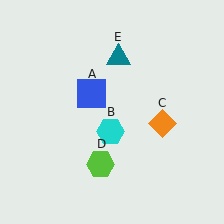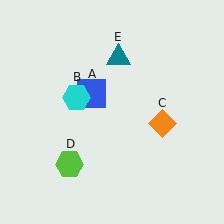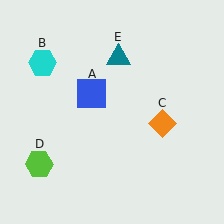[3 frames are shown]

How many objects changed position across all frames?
2 objects changed position: cyan hexagon (object B), lime hexagon (object D).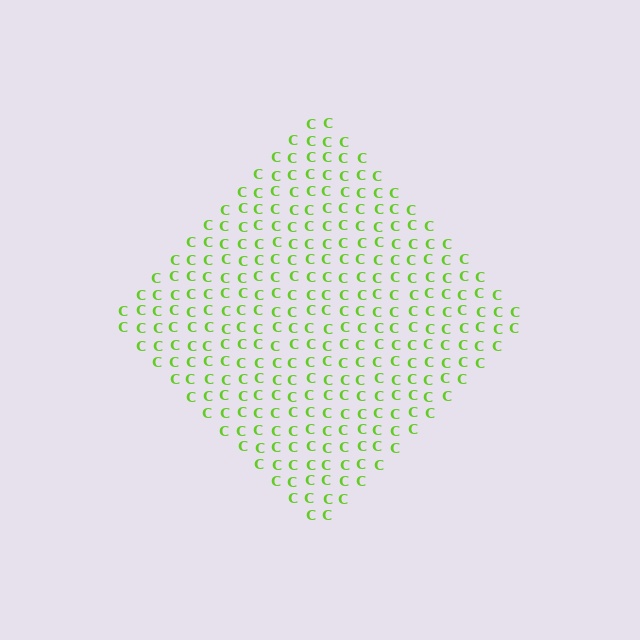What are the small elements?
The small elements are letter C's.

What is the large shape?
The large shape is a diamond.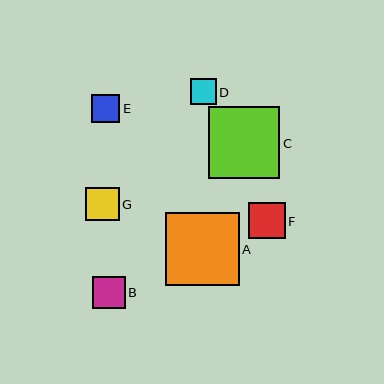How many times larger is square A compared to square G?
Square A is approximately 2.2 times the size of square G.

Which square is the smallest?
Square D is the smallest with a size of approximately 25 pixels.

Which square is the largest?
Square A is the largest with a size of approximately 73 pixels.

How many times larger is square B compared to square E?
Square B is approximately 1.2 times the size of square E.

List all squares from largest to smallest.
From largest to smallest: A, C, F, G, B, E, D.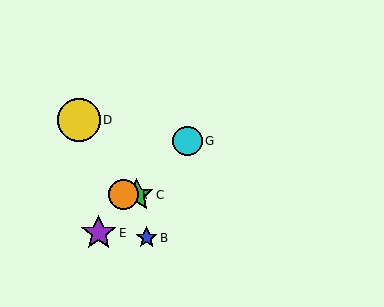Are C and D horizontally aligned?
No, C is at y≈195 and D is at y≈120.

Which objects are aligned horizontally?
Objects A, C, F are aligned horizontally.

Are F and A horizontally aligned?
Yes, both are at y≈195.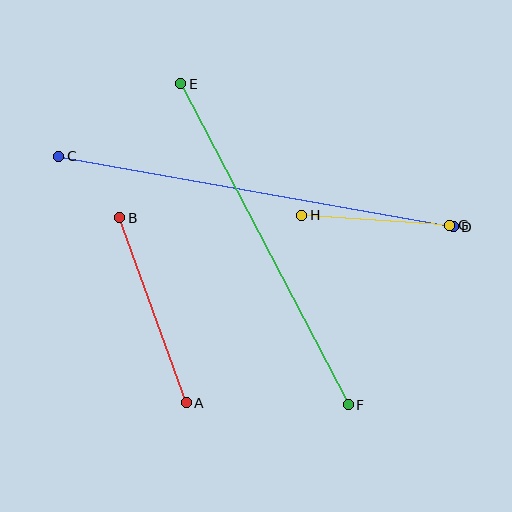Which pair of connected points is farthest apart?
Points C and D are farthest apart.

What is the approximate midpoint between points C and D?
The midpoint is at approximately (256, 191) pixels.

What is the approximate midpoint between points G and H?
The midpoint is at approximately (376, 220) pixels.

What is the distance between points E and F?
The distance is approximately 362 pixels.